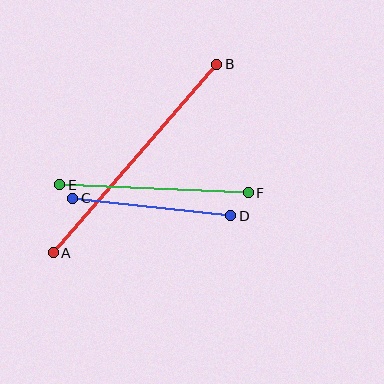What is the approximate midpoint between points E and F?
The midpoint is at approximately (154, 189) pixels.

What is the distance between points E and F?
The distance is approximately 188 pixels.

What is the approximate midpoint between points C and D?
The midpoint is at approximately (152, 207) pixels.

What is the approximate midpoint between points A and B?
The midpoint is at approximately (135, 159) pixels.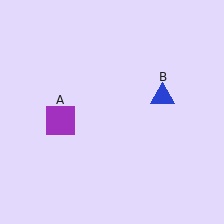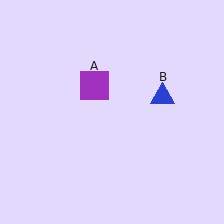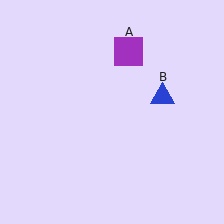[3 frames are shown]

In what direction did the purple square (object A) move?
The purple square (object A) moved up and to the right.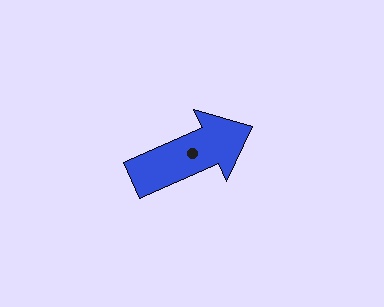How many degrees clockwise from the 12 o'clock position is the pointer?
Approximately 66 degrees.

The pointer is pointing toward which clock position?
Roughly 2 o'clock.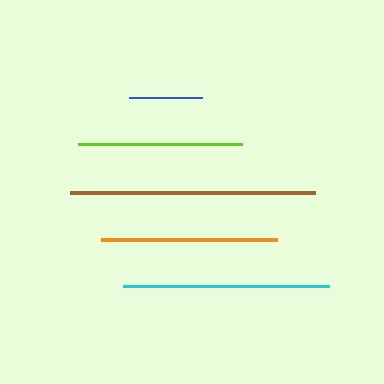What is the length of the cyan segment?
The cyan segment is approximately 206 pixels long.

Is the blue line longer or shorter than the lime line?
The lime line is longer than the blue line.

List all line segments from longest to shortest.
From longest to shortest: brown, cyan, orange, lime, blue.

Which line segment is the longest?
The brown line is the longest at approximately 245 pixels.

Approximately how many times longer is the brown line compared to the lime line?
The brown line is approximately 1.5 times the length of the lime line.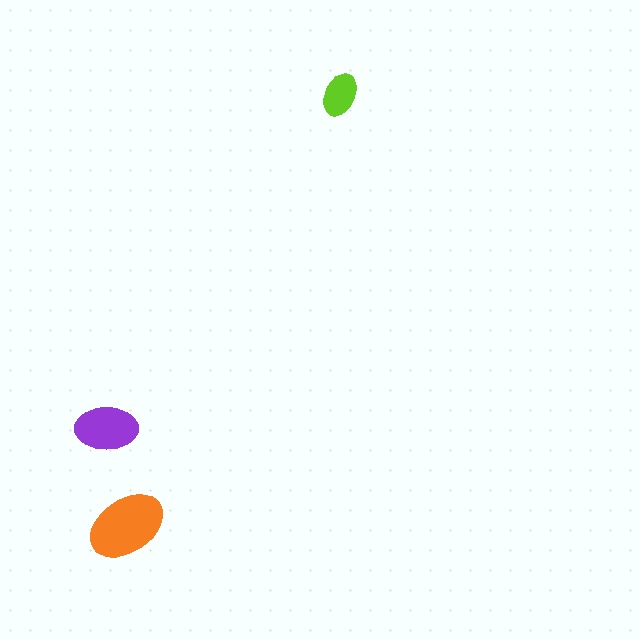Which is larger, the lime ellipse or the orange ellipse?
The orange one.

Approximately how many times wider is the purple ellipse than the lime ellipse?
About 1.5 times wider.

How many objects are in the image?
There are 3 objects in the image.